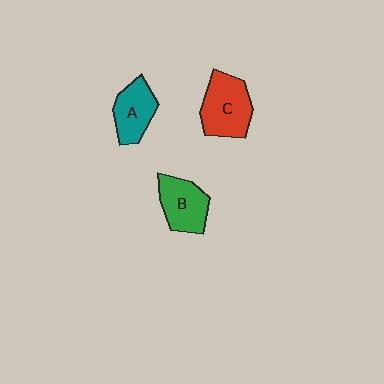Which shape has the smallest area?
Shape A (teal).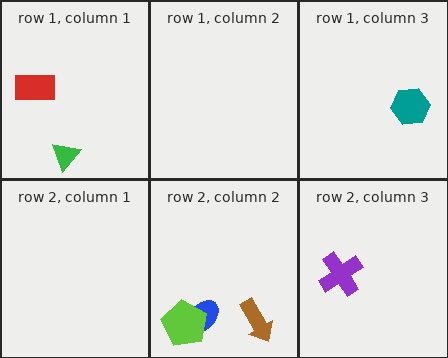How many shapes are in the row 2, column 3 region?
1.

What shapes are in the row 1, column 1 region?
The red rectangle, the green triangle.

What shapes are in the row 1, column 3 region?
The teal hexagon.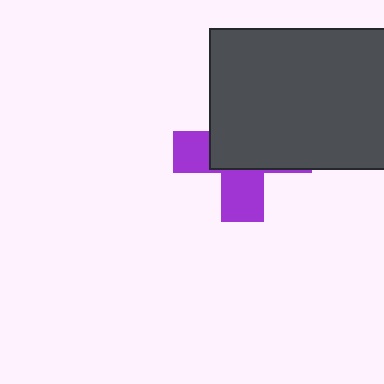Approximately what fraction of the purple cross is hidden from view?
Roughly 60% of the purple cross is hidden behind the dark gray rectangle.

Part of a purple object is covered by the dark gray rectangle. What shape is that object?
It is a cross.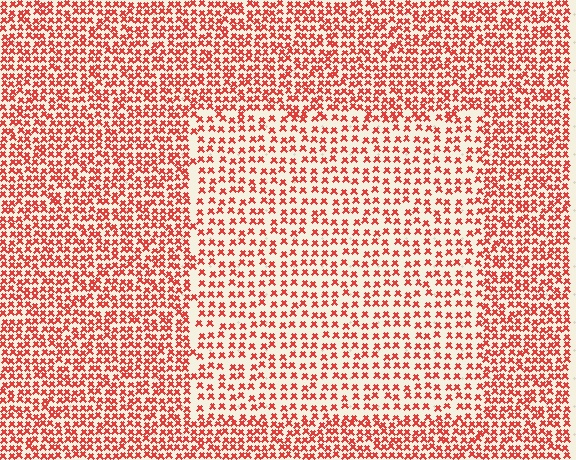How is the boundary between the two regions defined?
The boundary is defined by a change in element density (approximately 1.7x ratio). All elements are the same color, size, and shape.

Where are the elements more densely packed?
The elements are more densely packed outside the rectangle boundary.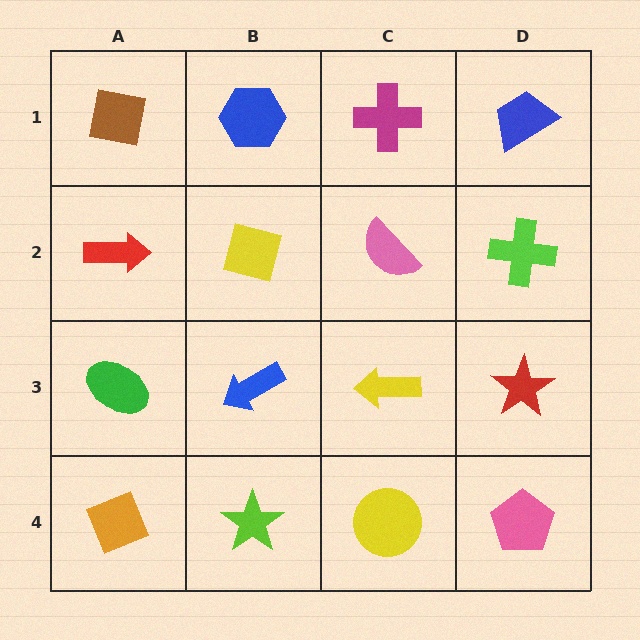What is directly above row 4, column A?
A green ellipse.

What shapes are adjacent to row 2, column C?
A magenta cross (row 1, column C), a yellow arrow (row 3, column C), a yellow square (row 2, column B), a lime cross (row 2, column D).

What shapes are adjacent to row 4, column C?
A yellow arrow (row 3, column C), a lime star (row 4, column B), a pink pentagon (row 4, column D).